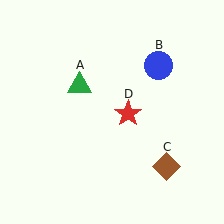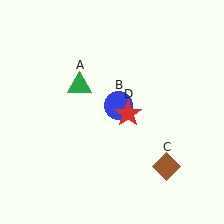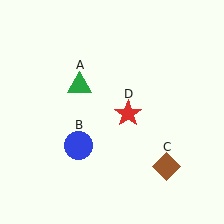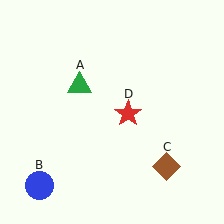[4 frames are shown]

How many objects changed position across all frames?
1 object changed position: blue circle (object B).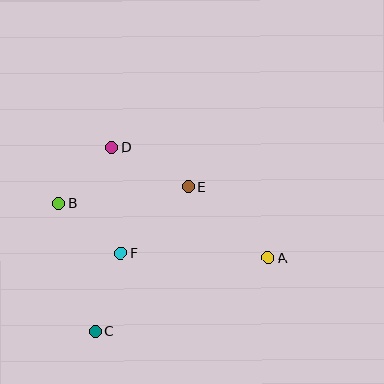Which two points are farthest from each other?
Points A and B are farthest from each other.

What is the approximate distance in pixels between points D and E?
The distance between D and E is approximately 86 pixels.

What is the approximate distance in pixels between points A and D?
The distance between A and D is approximately 192 pixels.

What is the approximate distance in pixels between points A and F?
The distance between A and F is approximately 147 pixels.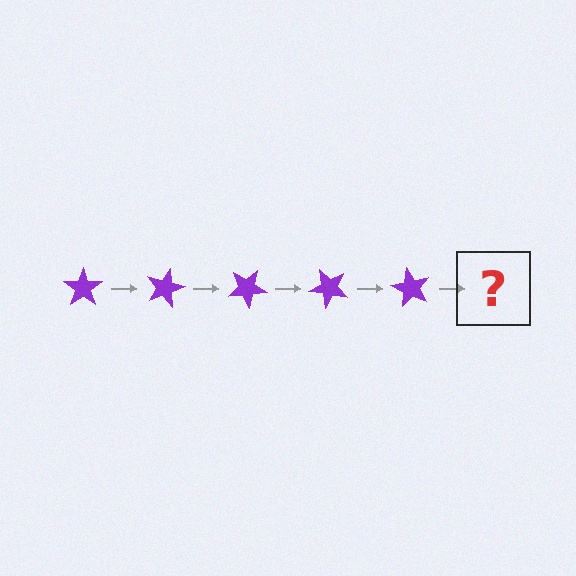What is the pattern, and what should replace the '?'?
The pattern is that the star rotates 15 degrees each step. The '?' should be a purple star rotated 75 degrees.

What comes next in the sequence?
The next element should be a purple star rotated 75 degrees.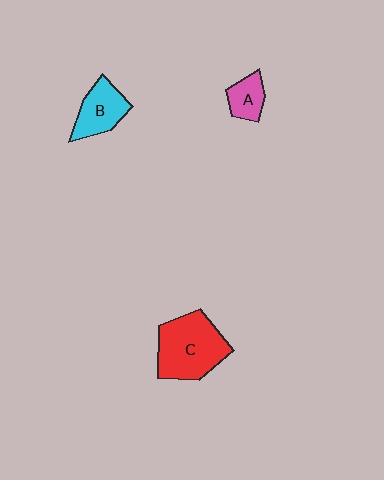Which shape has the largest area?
Shape C (red).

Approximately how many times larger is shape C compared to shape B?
Approximately 1.7 times.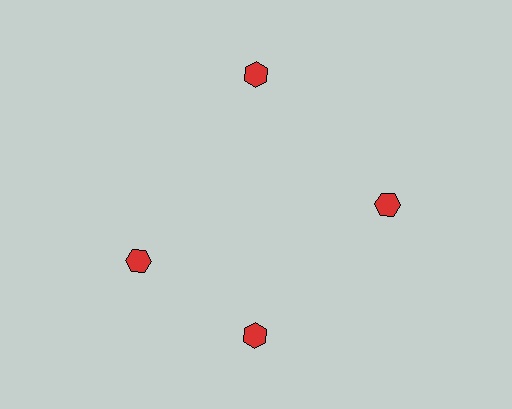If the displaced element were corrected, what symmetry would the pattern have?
It would have 4-fold rotational symmetry — the pattern would map onto itself every 90 degrees.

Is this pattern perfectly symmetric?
No. The 4 red hexagons are arranged in a ring, but one element near the 9 o'clock position is rotated out of alignment along the ring, breaking the 4-fold rotational symmetry.